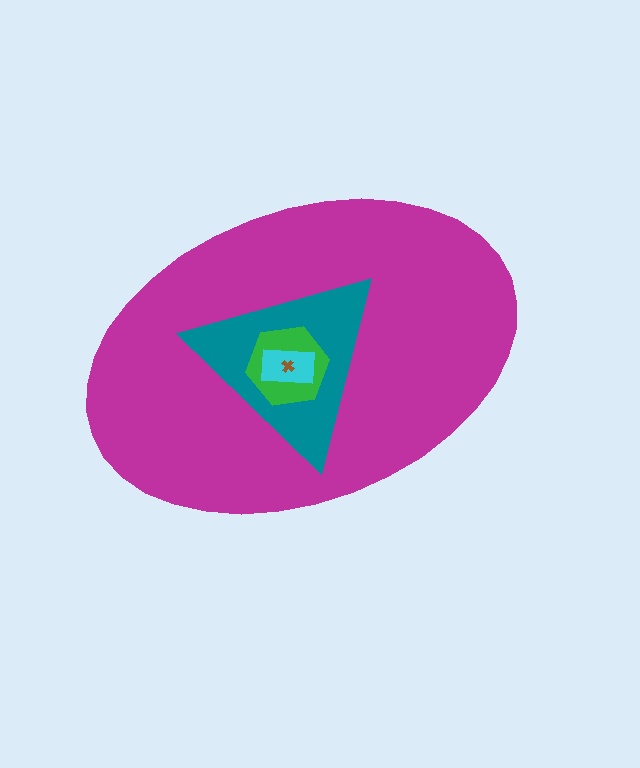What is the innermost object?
The brown cross.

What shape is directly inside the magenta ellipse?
The teal triangle.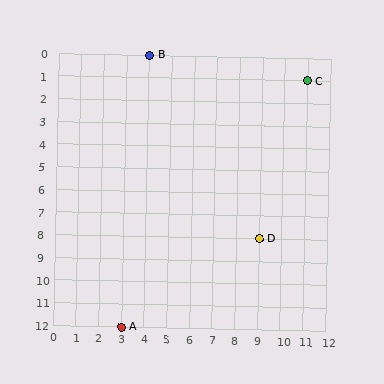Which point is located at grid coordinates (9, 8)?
Point D is at (9, 8).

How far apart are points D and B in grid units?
Points D and B are 5 columns and 8 rows apart (about 9.4 grid units diagonally).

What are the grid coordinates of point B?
Point B is at grid coordinates (4, 0).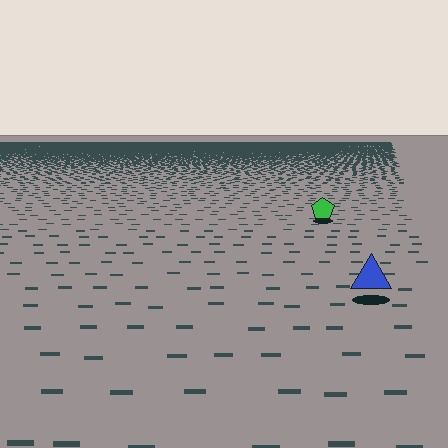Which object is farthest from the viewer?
The green pentagon is farthest from the viewer. It appears smaller and the ground texture around it is denser.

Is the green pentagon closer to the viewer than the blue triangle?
No. The blue triangle is closer — you can tell from the texture gradient: the ground texture is coarser near it.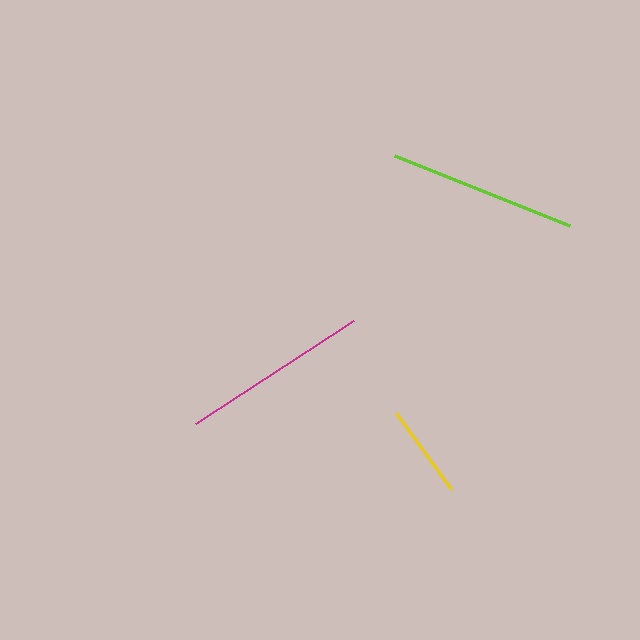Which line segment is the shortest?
The yellow line is the shortest at approximately 94 pixels.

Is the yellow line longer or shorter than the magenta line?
The magenta line is longer than the yellow line.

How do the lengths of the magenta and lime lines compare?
The magenta and lime lines are approximately the same length.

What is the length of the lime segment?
The lime segment is approximately 189 pixels long.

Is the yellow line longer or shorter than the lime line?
The lime line is longer than the yellow line.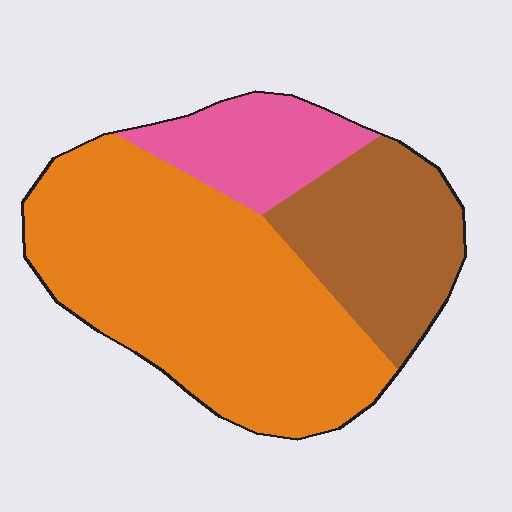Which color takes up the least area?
Pink, at roughly 15%.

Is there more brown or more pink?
Brown.